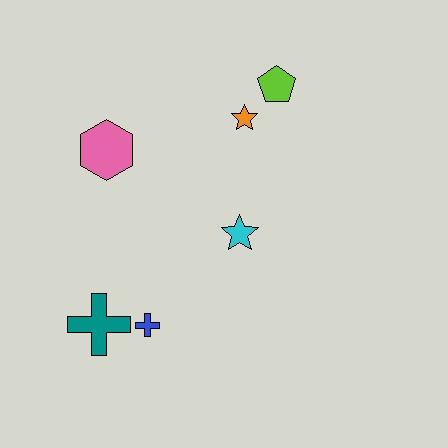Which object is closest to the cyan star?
The orange star is closest to the cyan star.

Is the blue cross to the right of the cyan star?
No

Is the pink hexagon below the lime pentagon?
Yes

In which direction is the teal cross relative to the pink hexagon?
The teal cross is below the pink hexagon.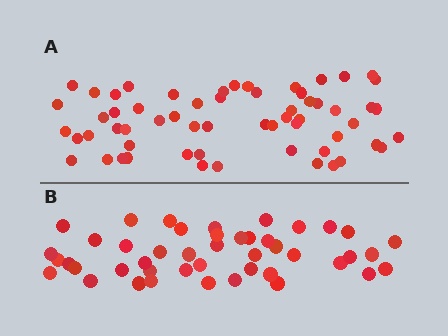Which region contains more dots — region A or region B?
Region A (the top region) has more dots.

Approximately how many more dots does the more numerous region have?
Region A has approximately 15 more dots than region B.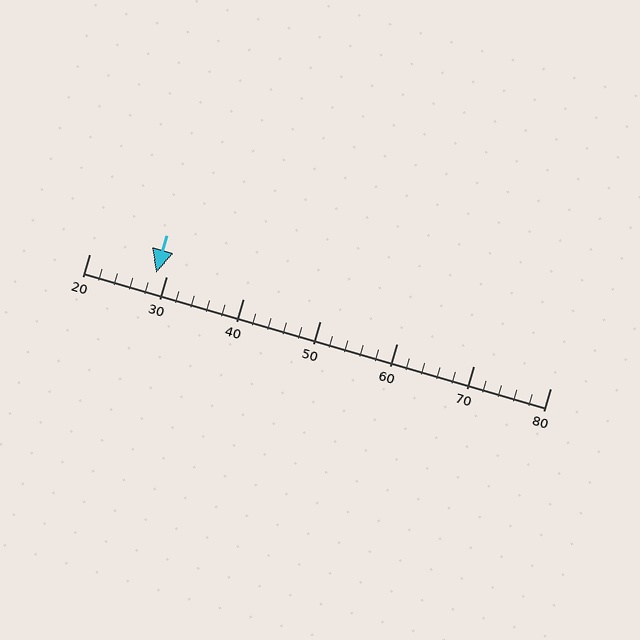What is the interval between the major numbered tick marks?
The major tick marks are spaced 10 units apart.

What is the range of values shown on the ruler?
The ruler shows values from 20 to 80.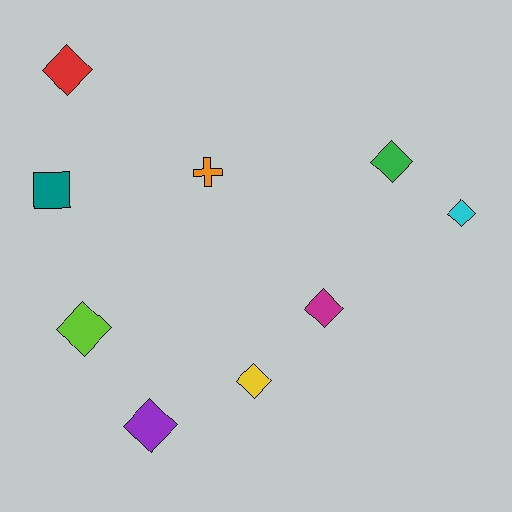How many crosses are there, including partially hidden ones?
There is 1 cross.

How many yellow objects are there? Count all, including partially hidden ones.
There is 1 yellow object.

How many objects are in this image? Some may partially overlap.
There are 9 objects.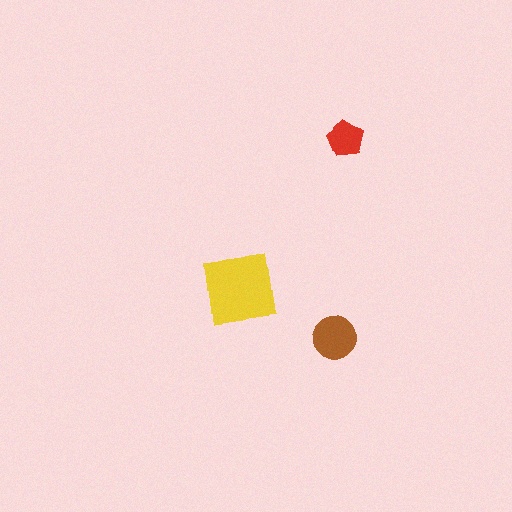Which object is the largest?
The yellow square.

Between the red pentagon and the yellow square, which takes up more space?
The yellow square.